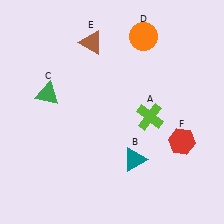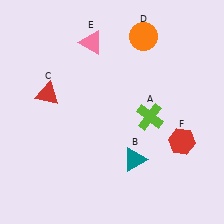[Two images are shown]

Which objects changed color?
C changed from green to red. E changed from brown to pink.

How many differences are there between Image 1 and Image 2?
There are 2 differences between the two images.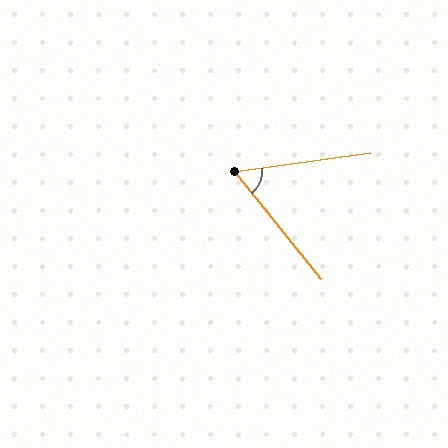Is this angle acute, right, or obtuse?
It is acute.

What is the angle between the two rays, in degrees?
Approximately 60 degrees.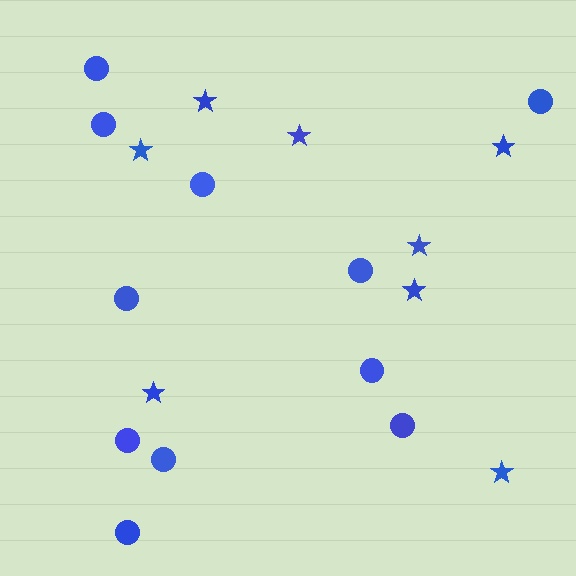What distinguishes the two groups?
There are 2 groups: one group of circles (11) and one group of stars (8).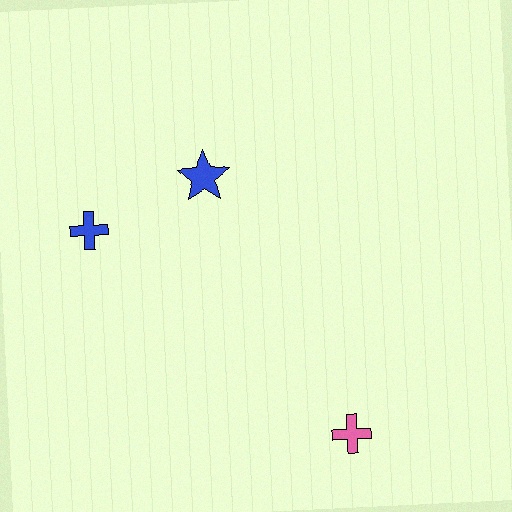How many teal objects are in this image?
There are no teal objects.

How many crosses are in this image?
There are 2 crosses.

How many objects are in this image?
There are 3 objects.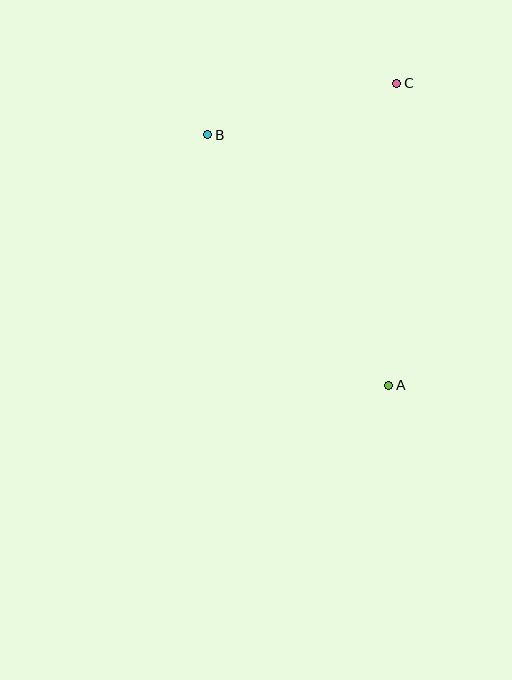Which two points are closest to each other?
Points B and C are closest to each other.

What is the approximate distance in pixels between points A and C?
The distance between A and C is approximately 302 pixels.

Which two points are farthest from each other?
Points A and B are farthest from each other.